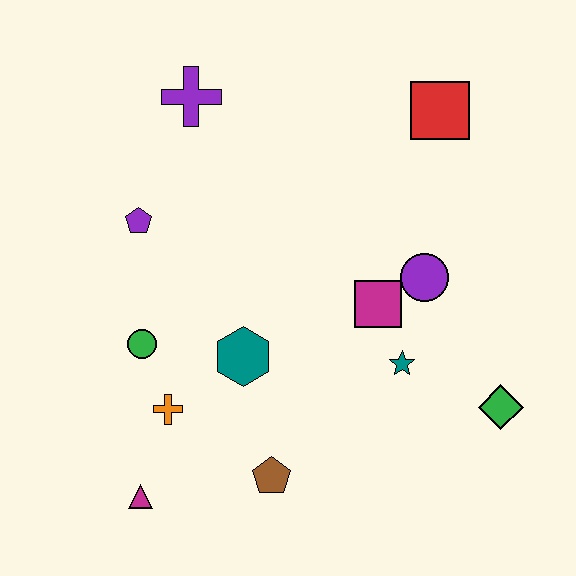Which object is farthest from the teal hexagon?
The red square is farthest from the teal hexagon.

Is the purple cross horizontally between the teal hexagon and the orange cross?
Yes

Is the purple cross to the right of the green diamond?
No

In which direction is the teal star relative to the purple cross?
The teal star is below the purple cross.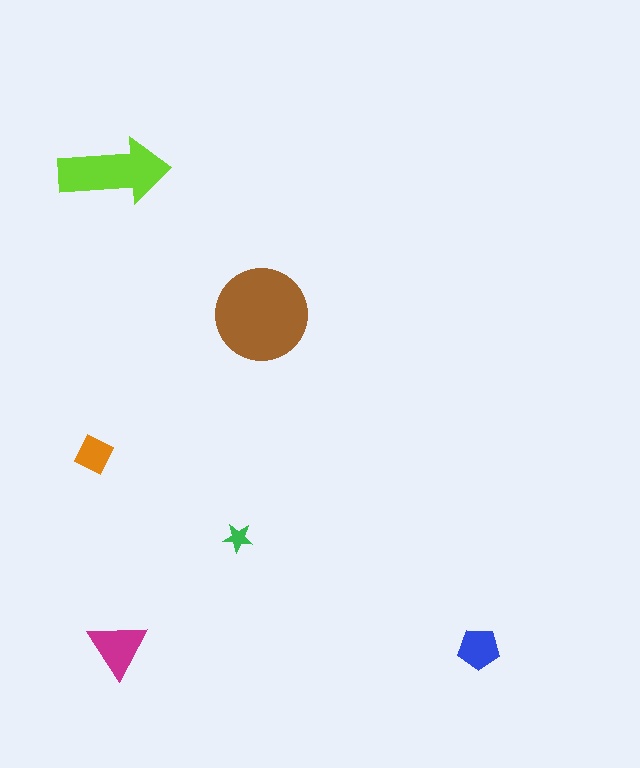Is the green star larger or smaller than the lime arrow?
Smaller.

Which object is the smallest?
The green star.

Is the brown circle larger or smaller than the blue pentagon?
Larger.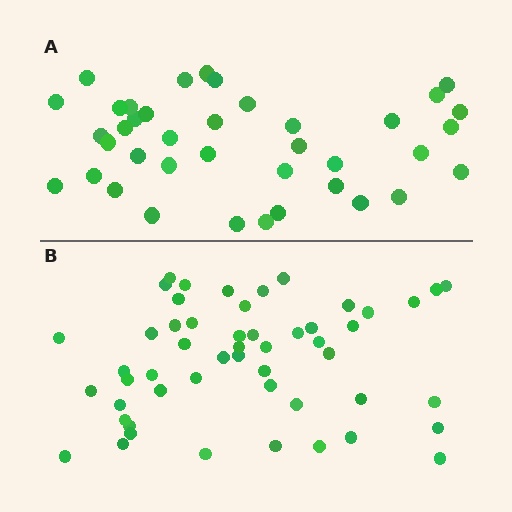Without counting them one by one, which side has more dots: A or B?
Region B (the bottom region) has more dots.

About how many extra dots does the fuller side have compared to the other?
Region B has approximately 15 more dots than region A.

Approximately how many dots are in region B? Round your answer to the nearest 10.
About 50 dots. (The exact count is 52, which rounds to 50.)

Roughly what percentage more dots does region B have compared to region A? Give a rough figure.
About 35% more.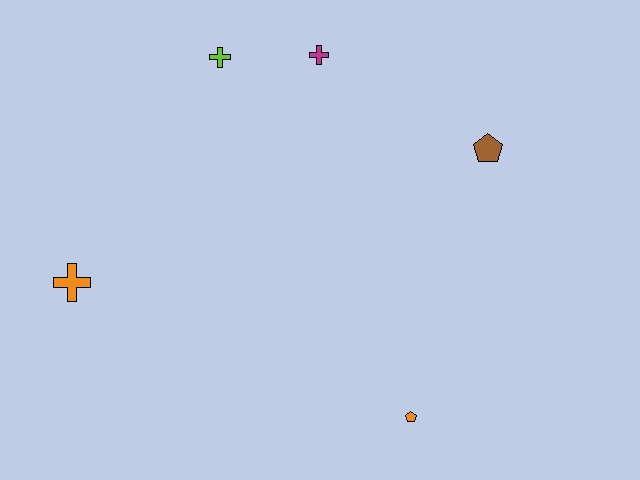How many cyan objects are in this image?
There are no cyan objects.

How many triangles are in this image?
There are no triangles.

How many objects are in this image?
There are 5 objects.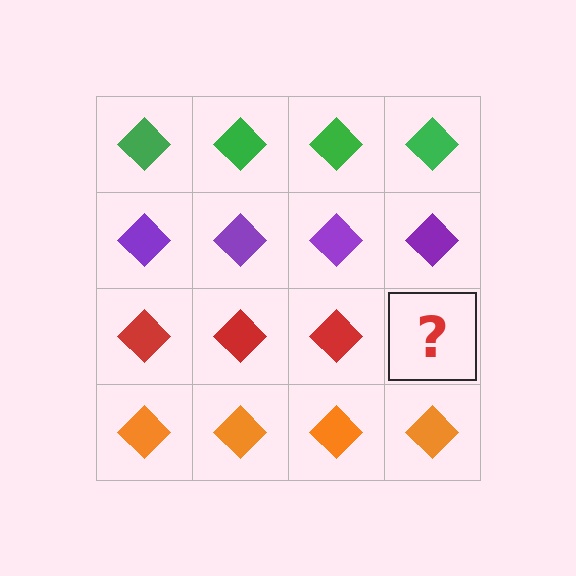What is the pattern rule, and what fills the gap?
The rule is that each row has a consistent color. The gap should be filled with a red diamond.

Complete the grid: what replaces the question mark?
The question mark should be replaced with a red diamond.